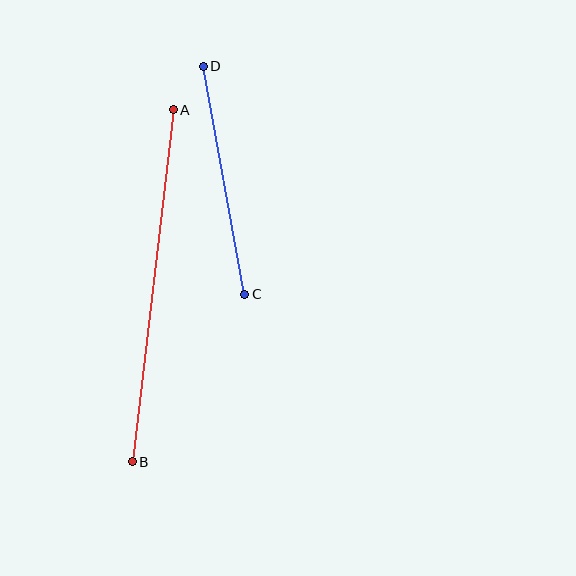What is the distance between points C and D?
The distance is approximately 232 pixels.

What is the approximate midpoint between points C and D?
The midpoint is at approximately (224, 180) pixels.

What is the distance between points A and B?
The distance is approximately 354 pixels.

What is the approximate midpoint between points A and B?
The midpoint is at approximately (153, 286) pixels.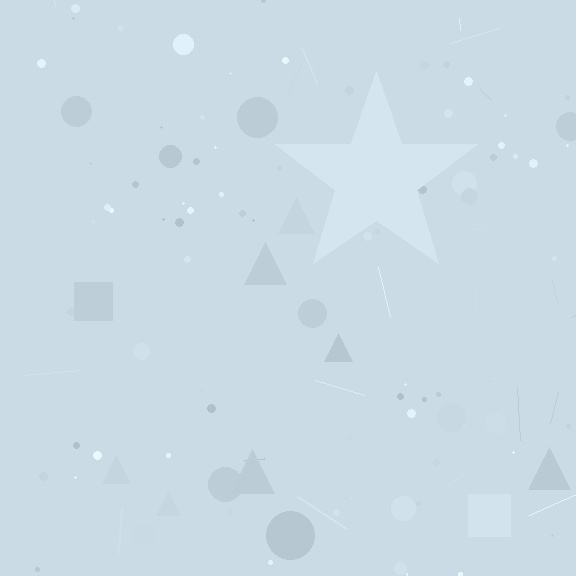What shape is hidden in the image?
A star is hidden in the image.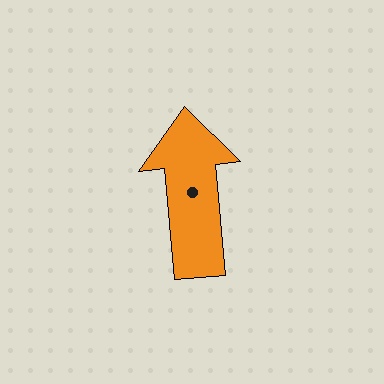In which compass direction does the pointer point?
North.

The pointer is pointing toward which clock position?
Roughly 12 o'clock.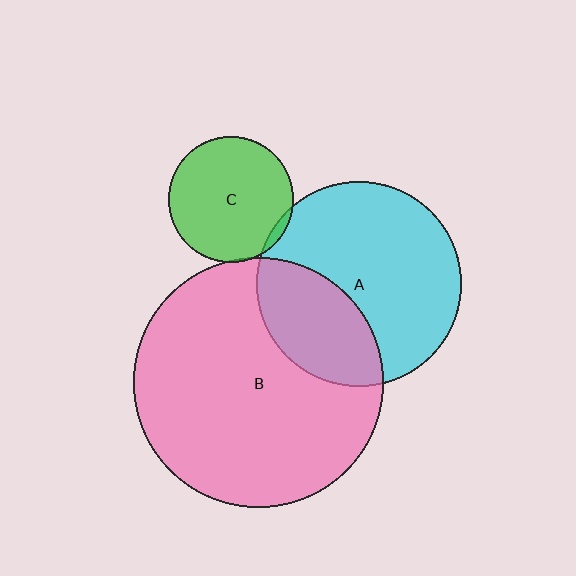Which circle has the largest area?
Circle B (pink).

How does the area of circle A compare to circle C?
Approximately 2.7 times.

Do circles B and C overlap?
Yes.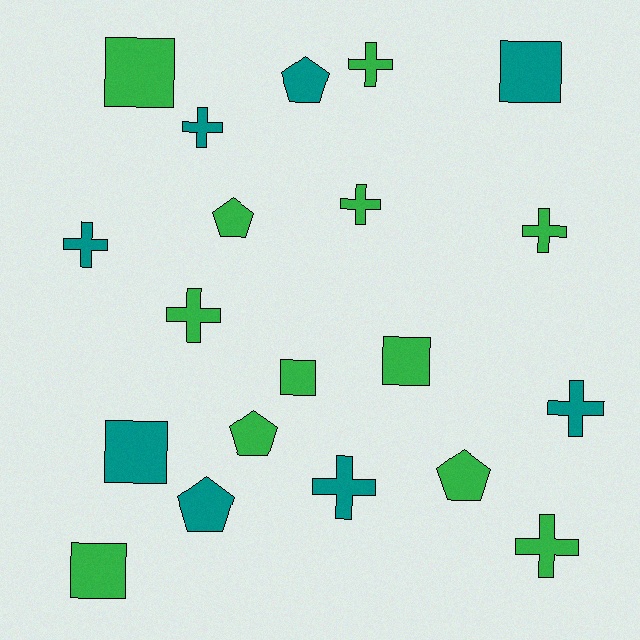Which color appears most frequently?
Green, with 12 objects.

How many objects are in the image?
There are 20 objects.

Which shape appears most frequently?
Cross, with 9 objects.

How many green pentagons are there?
There are 3 green pentagons.